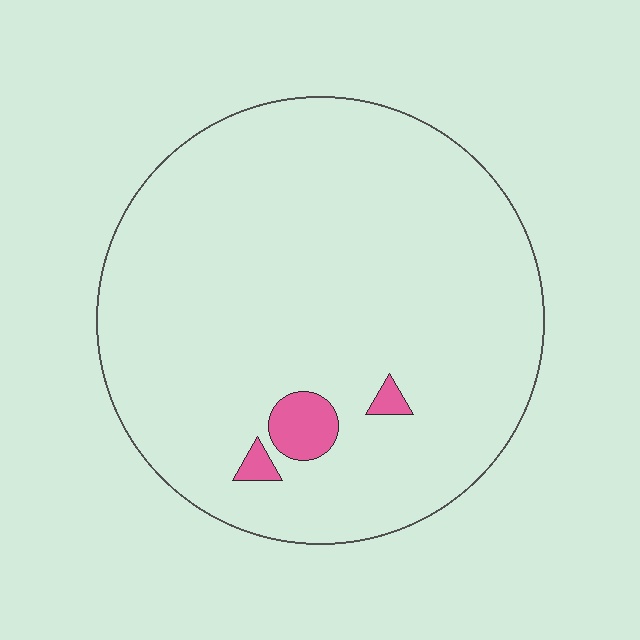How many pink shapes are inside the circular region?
3.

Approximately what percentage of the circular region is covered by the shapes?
Approximately 5%.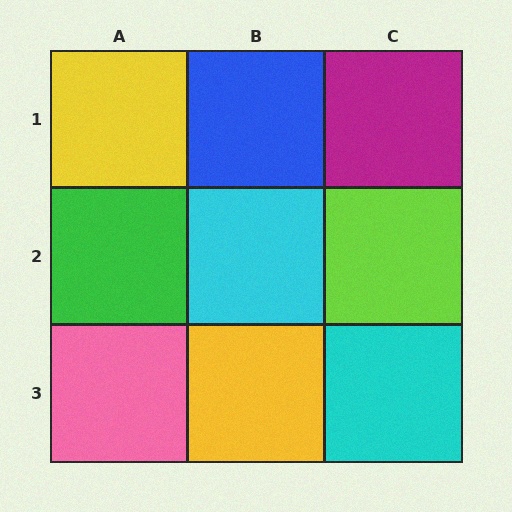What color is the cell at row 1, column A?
Yellow.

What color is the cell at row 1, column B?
Blue.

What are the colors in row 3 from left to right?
Pink, yellow, cyan.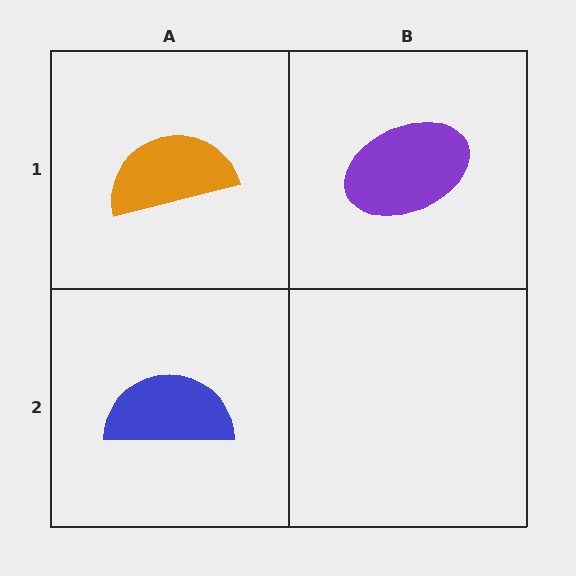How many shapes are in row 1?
2 shapes.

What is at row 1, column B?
A purple ellipse.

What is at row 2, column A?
A blue semicircle.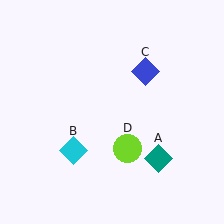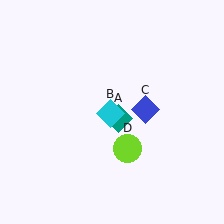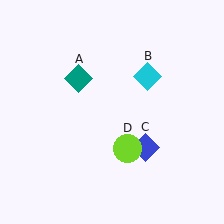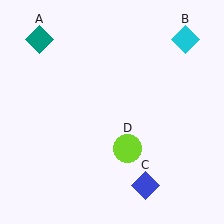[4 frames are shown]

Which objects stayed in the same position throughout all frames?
Lime circle (object D) remained stationary.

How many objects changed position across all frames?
3 objects changed position: teal diamond (object A), cyan diamond (object B), blue diamond (object C).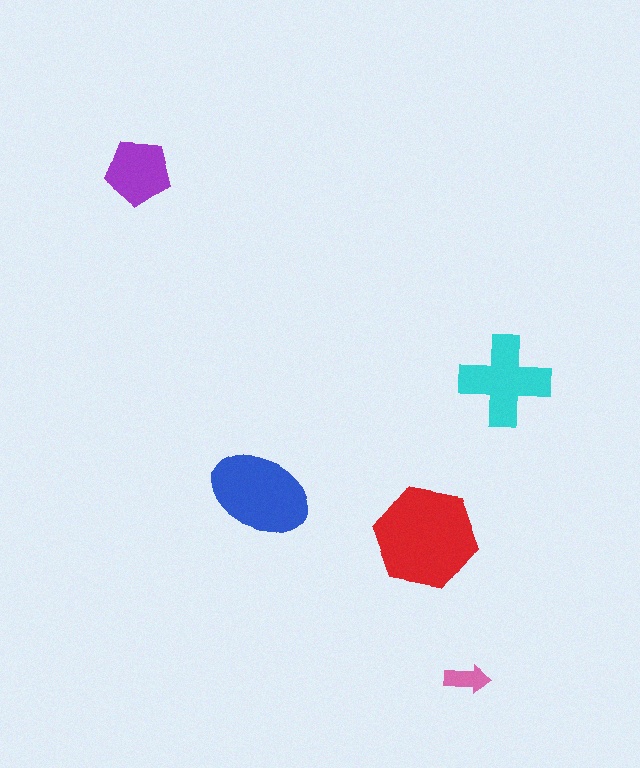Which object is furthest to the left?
The purple pentagon is leftmost.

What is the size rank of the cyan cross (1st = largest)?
3rd.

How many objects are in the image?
There are 5 objects in the image.